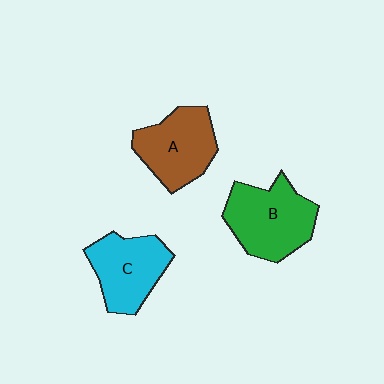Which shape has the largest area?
Shape B (green).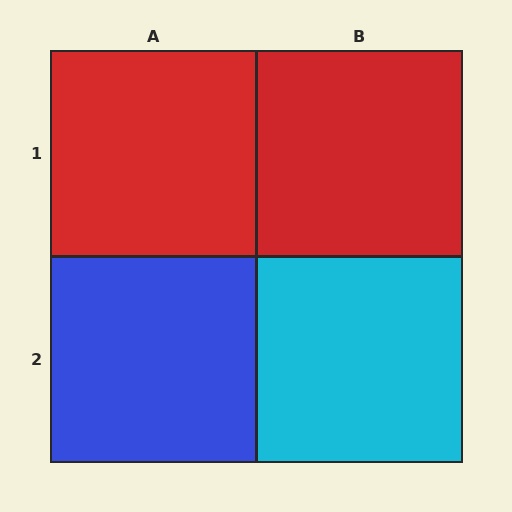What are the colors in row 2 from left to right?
Blue, cyan.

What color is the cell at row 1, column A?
Red.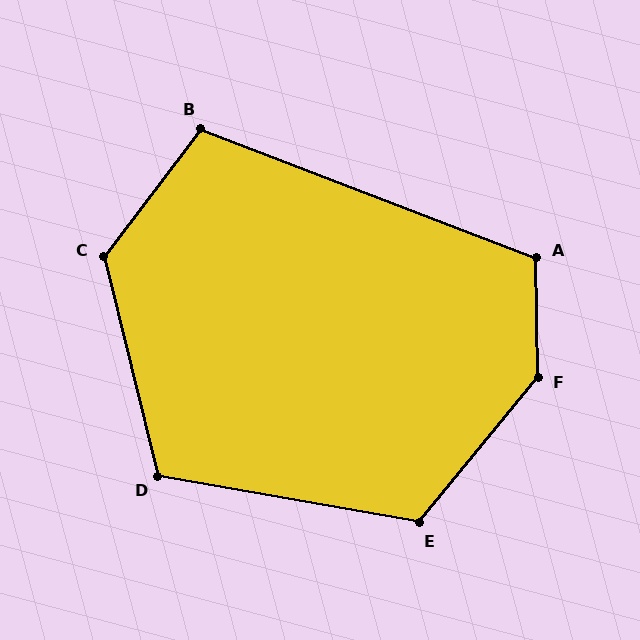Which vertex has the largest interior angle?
F, at approximately 140 degrees.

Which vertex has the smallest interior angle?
B, at approximately 106 degrees.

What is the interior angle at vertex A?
Approximately 112 degrees (obtuse).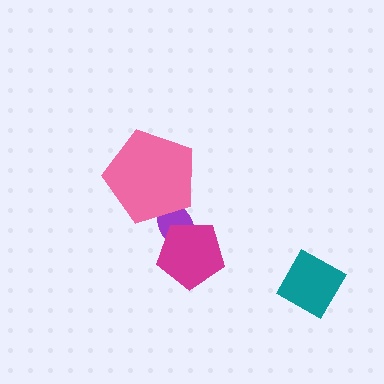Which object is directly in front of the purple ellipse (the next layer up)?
The magenta pentagon is directly in front of the purple ellipse.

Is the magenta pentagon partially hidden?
No, no other shape covers it.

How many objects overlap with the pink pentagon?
1 object overlaps with the pink pentagon.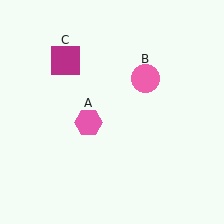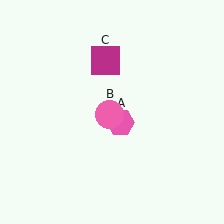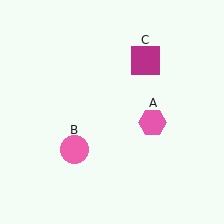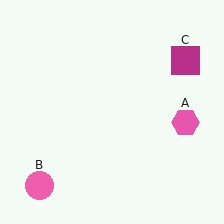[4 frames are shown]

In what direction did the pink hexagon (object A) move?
The pink hexagon (object A) moved right.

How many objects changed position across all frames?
3 objects changed position: pink hexagon (object A), pink circle (object B), magenta square (object C).